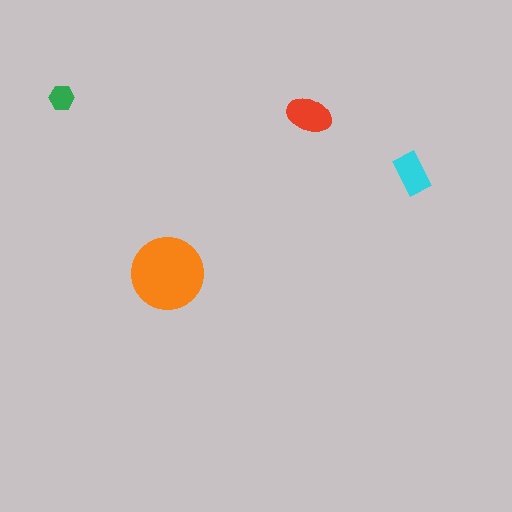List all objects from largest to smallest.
The orange circle, the red ellipse, the cyan rectangle, the green hexagon.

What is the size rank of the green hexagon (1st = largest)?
4th.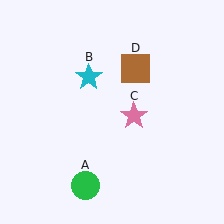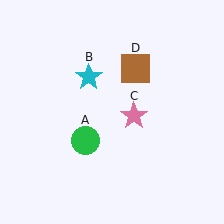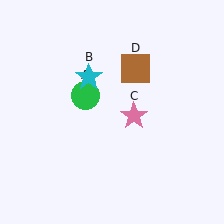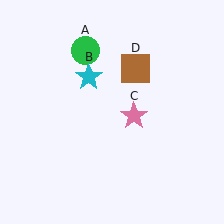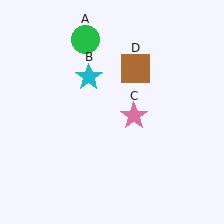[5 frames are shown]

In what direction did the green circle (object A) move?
The green circle (object A) moved up.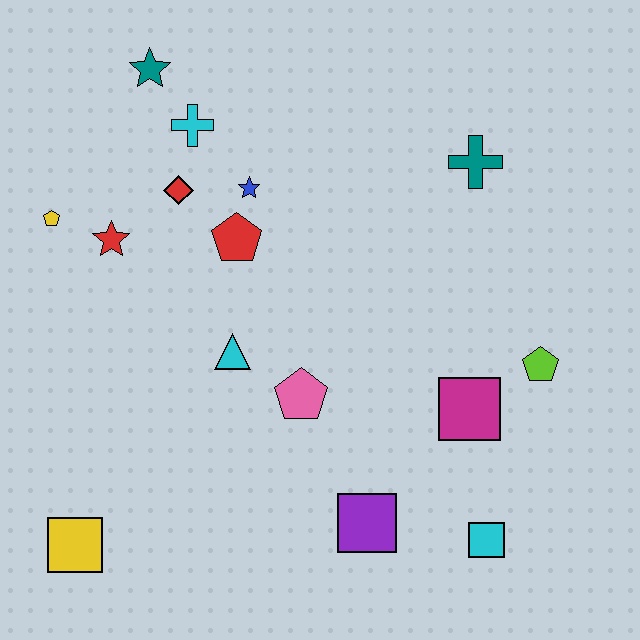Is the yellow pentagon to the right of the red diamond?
No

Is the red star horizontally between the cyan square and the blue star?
No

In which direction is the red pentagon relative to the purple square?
The red pentagon is above the purple square.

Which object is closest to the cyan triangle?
The pink pentagon is closest to the cyan triangle.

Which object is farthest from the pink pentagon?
The teal star is farthest from the pink pentagon.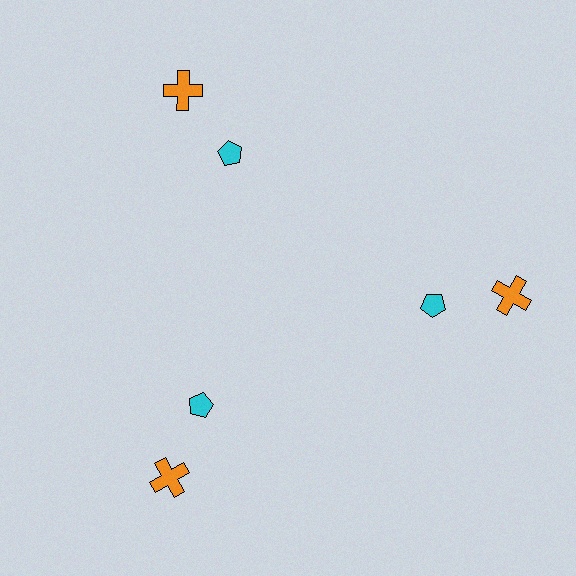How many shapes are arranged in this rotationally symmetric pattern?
There are 6 shapes, arranged in 3 groups of 2.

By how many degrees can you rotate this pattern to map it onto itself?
The pattern maps onto itself every 120 degrees of rotation.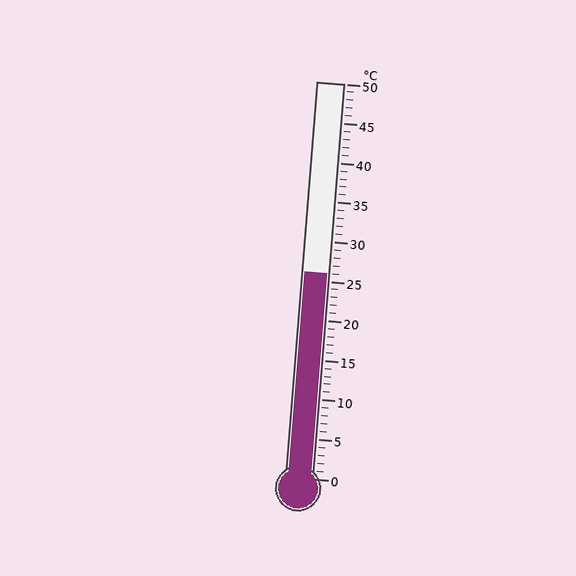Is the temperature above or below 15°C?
The temperature is above 15°C.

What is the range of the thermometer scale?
The thermometer scale ranges from 0°C to 50°C.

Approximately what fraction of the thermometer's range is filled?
The thermometer is filled to approximately 50% of its range.